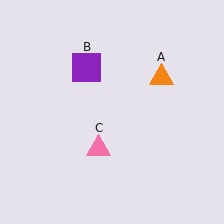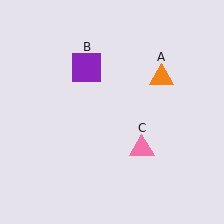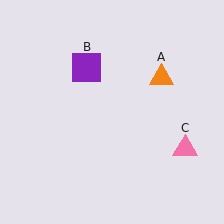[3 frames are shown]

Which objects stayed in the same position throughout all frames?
Orange triangle (object A) and purple square (object B) remained stationary.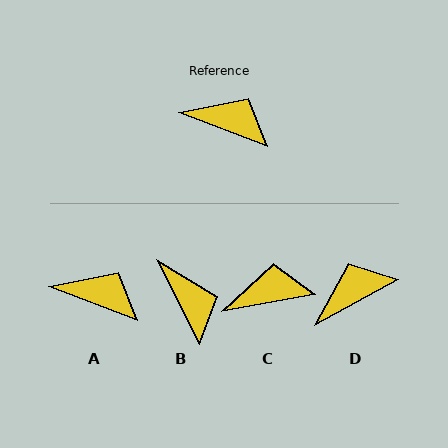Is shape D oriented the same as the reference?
No, it is off by about 50 degrees.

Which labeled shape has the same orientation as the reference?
A.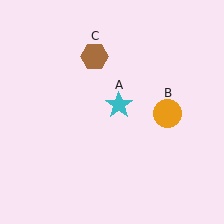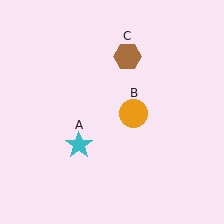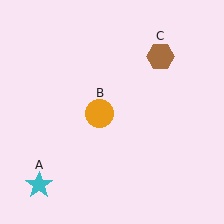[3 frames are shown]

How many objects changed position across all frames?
3 objects changed position: cyan star (object A), orange circle (object B), brown hexagon (object C).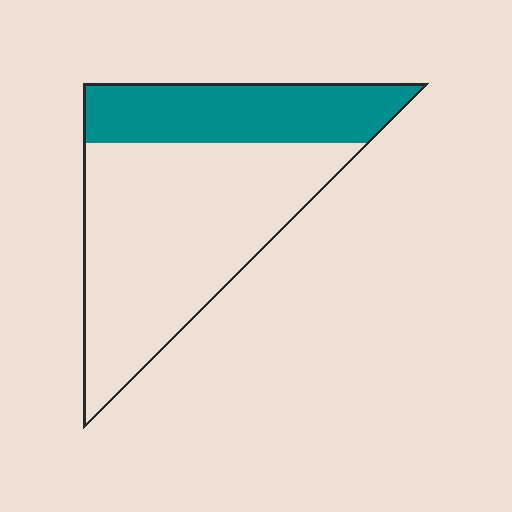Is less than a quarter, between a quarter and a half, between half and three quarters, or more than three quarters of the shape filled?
Between a quarter and a half.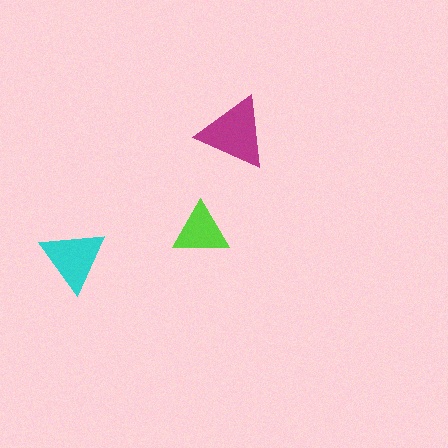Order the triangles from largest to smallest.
the magenta one, the cyan one, the lime one.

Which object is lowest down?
The cyan triangle is bottommost.